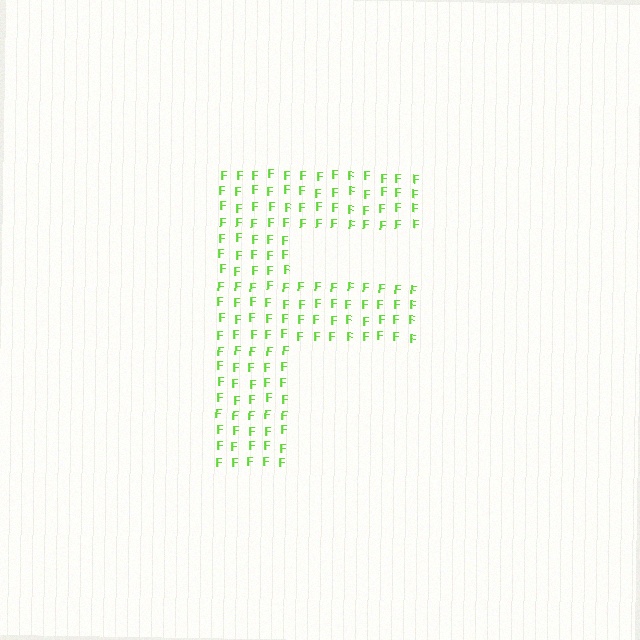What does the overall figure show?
The overall figure shows the letter F.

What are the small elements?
The small elements are letter F's.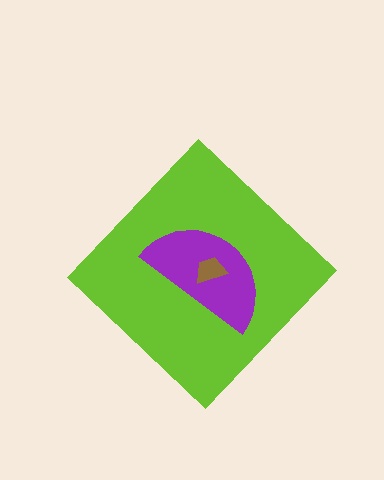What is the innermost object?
The brown trapezoid.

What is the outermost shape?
The lime diamond.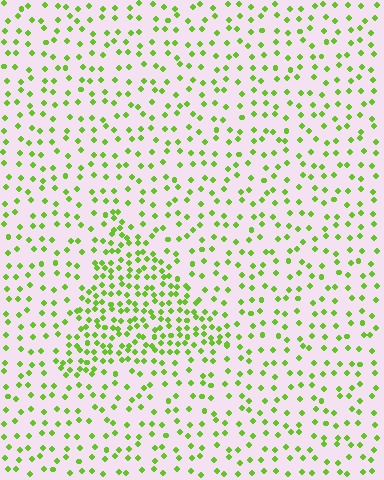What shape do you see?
I see a triangle.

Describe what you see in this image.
The image contains small lime elements arranged at two different densities. A triangle-shaped region is visible where the elements are more densely packed than the surrounding area.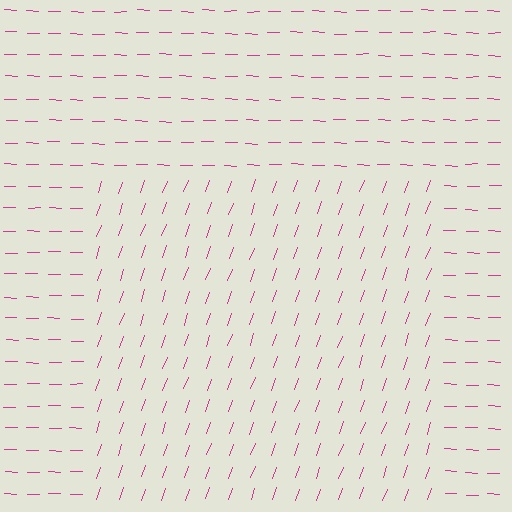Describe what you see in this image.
The image is filled with small magenta line segments. A rectangle region in the image has lines oriented differently from the surrounding lines, creating a visible texture boundary.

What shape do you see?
I see a rectangle.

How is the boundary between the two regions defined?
The boundary is defined purely by a change in line orientation (approximately 72 degrees difference). All lines are the same color and thickness.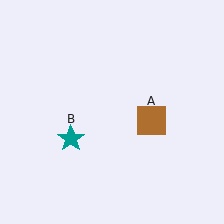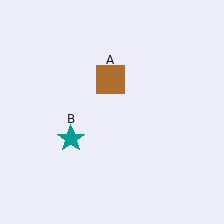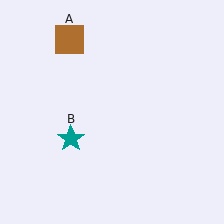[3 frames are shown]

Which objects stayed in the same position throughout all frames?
Teal star (object B) remained stationary.